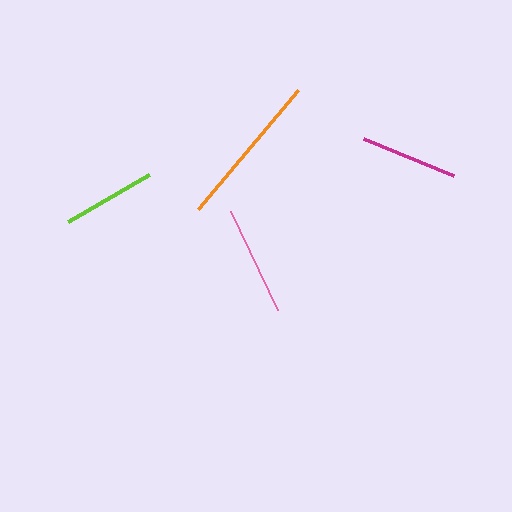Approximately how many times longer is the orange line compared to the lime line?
The orange line is approximately 1.7 times the length of the lime line.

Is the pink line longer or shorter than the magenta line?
The pink line is longer than the magenta line.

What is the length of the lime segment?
The lime segment is approximately 94 pixels long.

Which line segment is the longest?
The orange line is the longest at approximately 156 pixels.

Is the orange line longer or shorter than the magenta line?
The orange line is longer than the magenta line.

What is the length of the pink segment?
The pink segment is approximately 110 pixels long.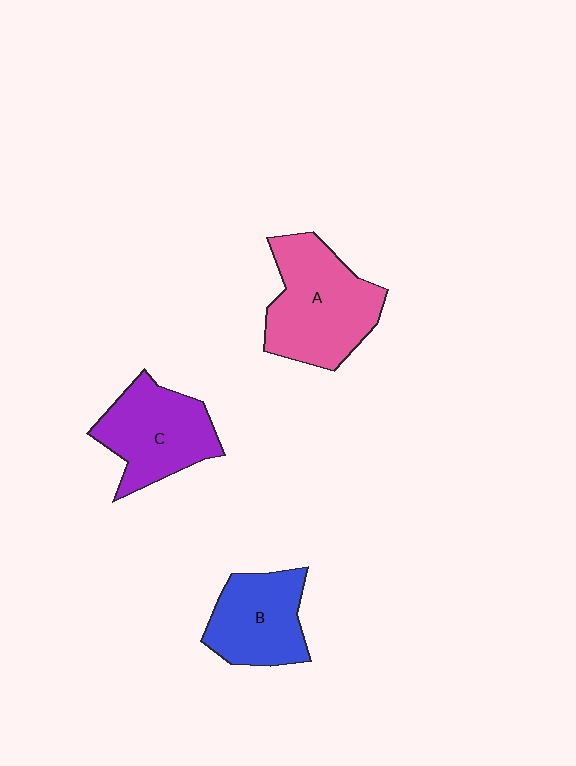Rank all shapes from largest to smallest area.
From largest to smallest: A (pink), C (purple), B (blue).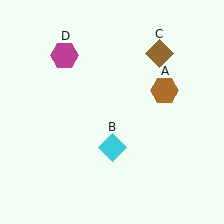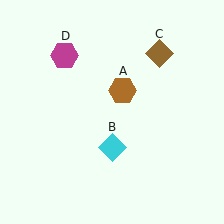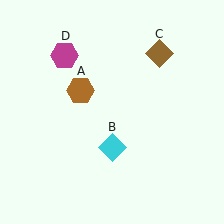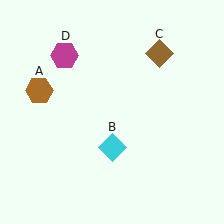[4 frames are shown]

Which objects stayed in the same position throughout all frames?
Cyan diamond (object B) and brown diamond (object C) and magenta hexagon (object D) remained stationary.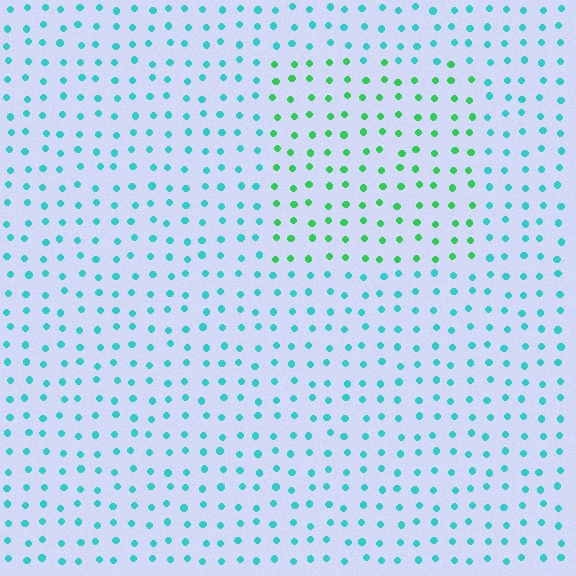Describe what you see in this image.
The image is filled with small cyan elements in a uniform arrangement. A rectangle-shaped region is visible where the elements are tinted to a slightly different hue, forming a subtle color boundary.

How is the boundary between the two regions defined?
The boundary is defined purely by a slight shift in hue (about 44 degrees). Spacing, size, and orientation are identical on both sides.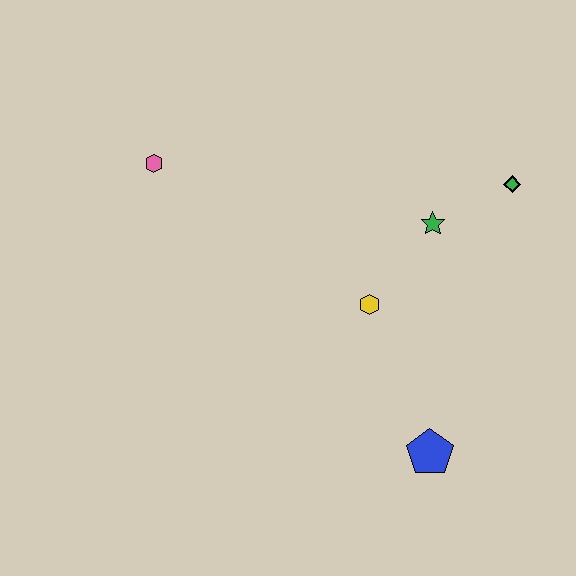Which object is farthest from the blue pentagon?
The pink hexagon is farthest from the blue pentagon.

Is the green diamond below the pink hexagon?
Yes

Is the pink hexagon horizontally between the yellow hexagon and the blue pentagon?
No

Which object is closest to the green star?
The green diamond is closest to the green star.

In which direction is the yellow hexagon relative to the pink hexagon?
The yellow hexagon is to the right of the pink hexagon.